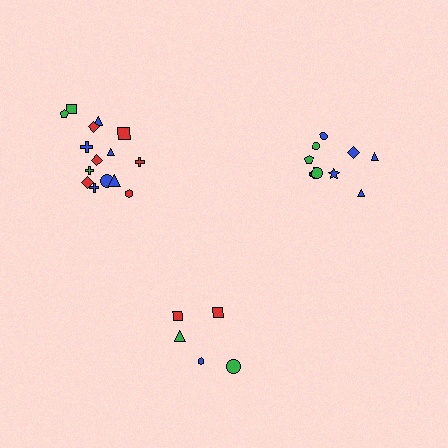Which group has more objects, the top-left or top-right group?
The top-left group.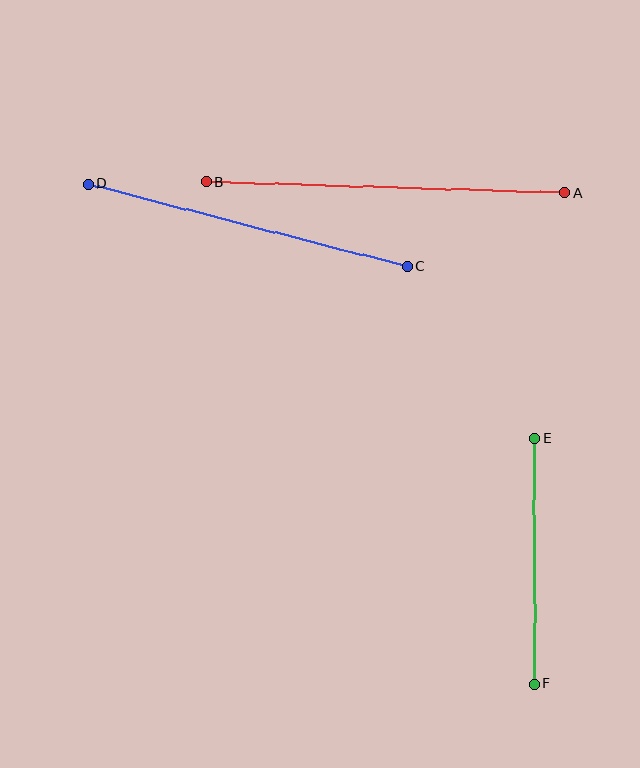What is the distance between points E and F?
The distance is approximately 246 pixels.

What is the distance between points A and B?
The distance is approximately 359 pixels.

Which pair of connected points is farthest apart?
Points A and B are farthest apart.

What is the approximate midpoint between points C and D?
The midpoint is at approximately (247, 225) pixels.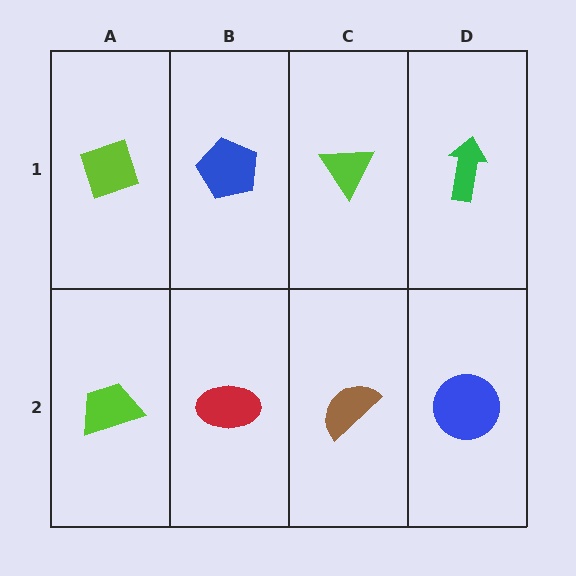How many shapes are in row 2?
4 shapes.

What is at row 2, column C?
A brown semicircle.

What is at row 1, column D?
A green arrow.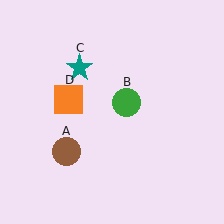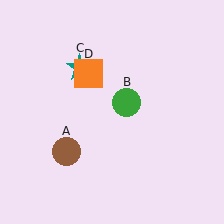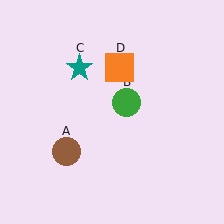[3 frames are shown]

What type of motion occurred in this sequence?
The orange square (object D) rotated clockwise around the center of the scene.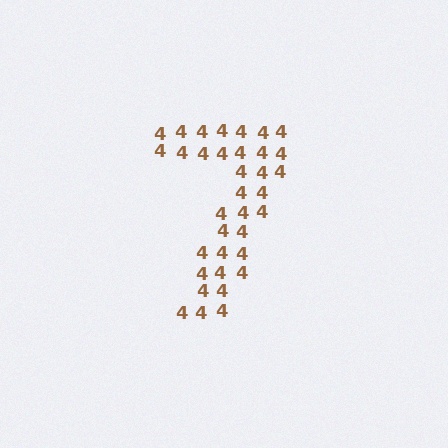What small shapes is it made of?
It is made of small digit 4's.